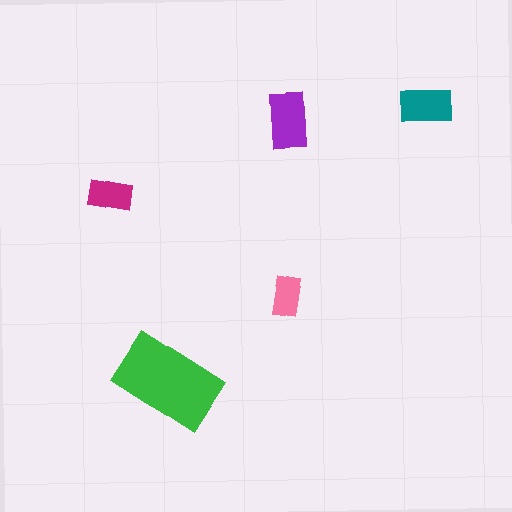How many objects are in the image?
There are 5 objects in the image.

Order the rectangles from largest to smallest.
the green one, the purple one, the teal one, the magenta one, the pink one.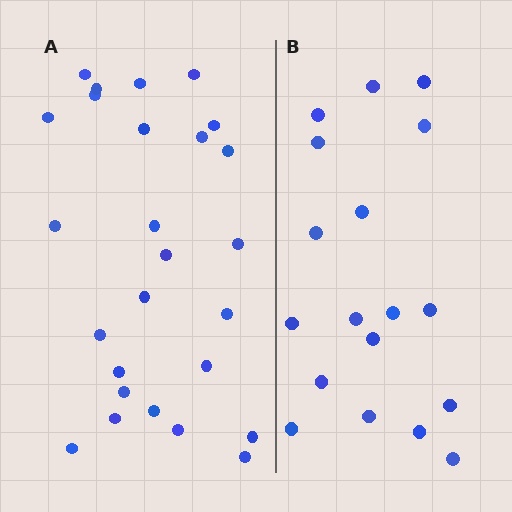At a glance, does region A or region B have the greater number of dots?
Region A (the left region) has more dots.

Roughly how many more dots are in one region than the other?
Region A has roughly 8 or so more dots than region B.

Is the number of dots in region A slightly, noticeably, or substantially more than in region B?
Region A has noticeably more, but not dramatically so. The ratio is roughly 1.4 to 1.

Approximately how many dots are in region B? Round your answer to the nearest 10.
About 20 dots. (The exact count is 18, which rounds to 20.)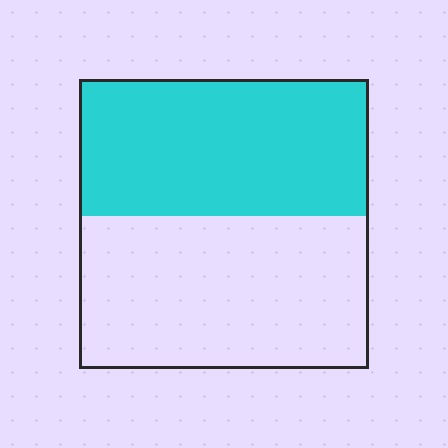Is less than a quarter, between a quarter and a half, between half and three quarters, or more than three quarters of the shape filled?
Between a quarter and a half.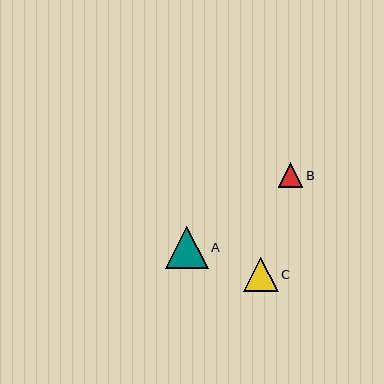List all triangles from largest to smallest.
From largest to smallest: A, C, B.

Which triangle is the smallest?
Triangle B is the smallest with a size of approximately 25 pixels.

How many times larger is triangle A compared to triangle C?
Triangle A is approximately 1.2 times the size of triangle C.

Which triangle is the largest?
Triangle A is the largest with a size of approximately 42 pixels.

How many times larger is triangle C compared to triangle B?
Triangle C is approximately 1.4 times the size of triangle B.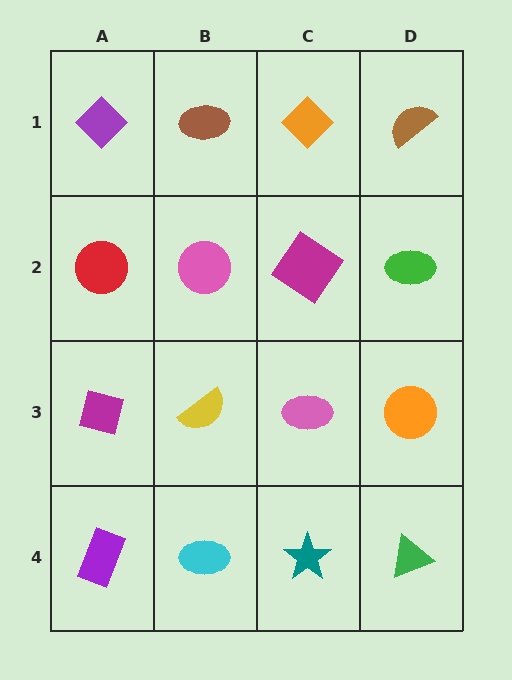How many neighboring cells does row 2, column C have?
4.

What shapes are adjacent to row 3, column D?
A green ellipse (row 2, column D), a green triangle (row 4, column D), a pink ellipse (row 3, column C).